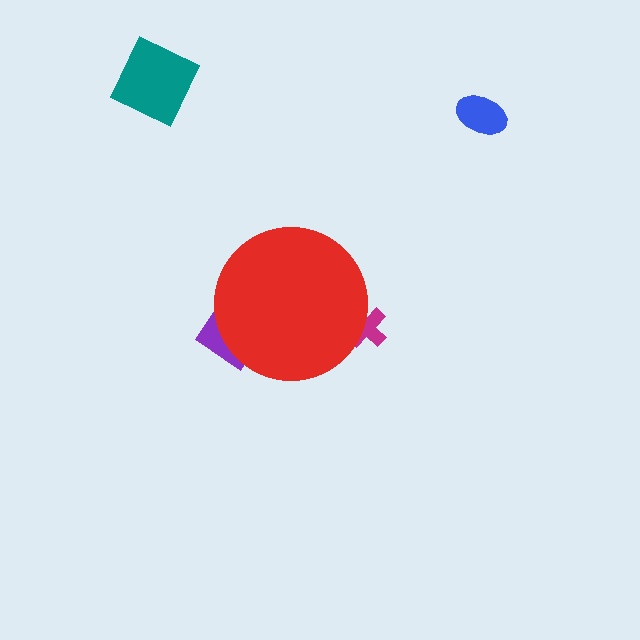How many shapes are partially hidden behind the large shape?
2 shapes are partially hidden.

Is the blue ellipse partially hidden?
No, the blue ellipse is fully visible.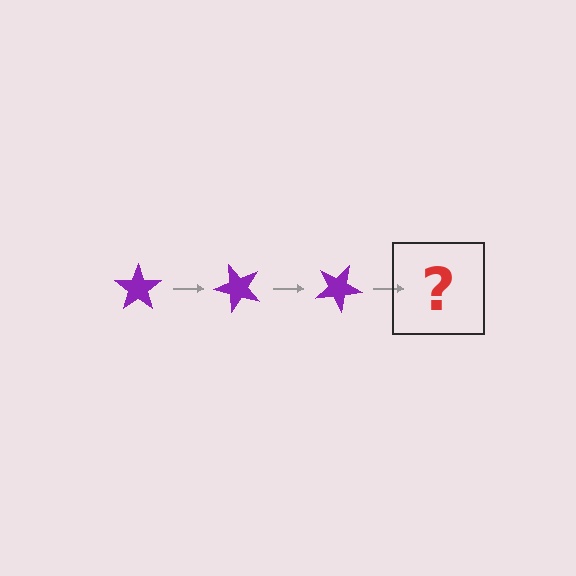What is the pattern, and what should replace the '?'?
The pattern is that the star rotates 50 degrees each step. The '?' should be a purple star rotated 150 degrees.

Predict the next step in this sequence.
The next step is a purple star rotated 150 degrees.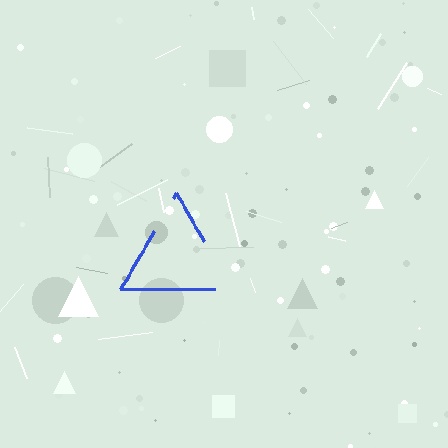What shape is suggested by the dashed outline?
The dashed outline suggests a triangle.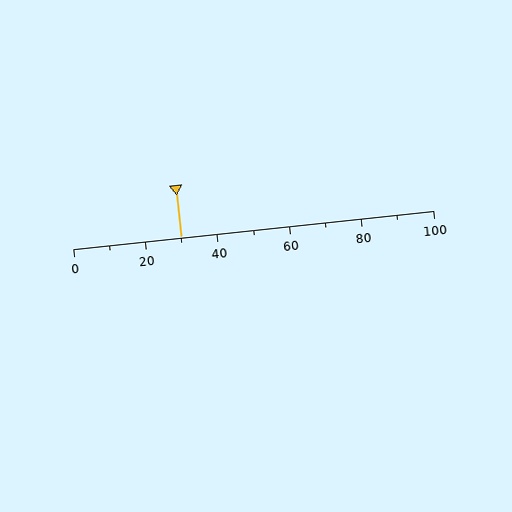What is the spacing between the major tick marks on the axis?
The major ticks are spaced 20 apart.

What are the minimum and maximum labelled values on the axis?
The axis runs from 0 to 100.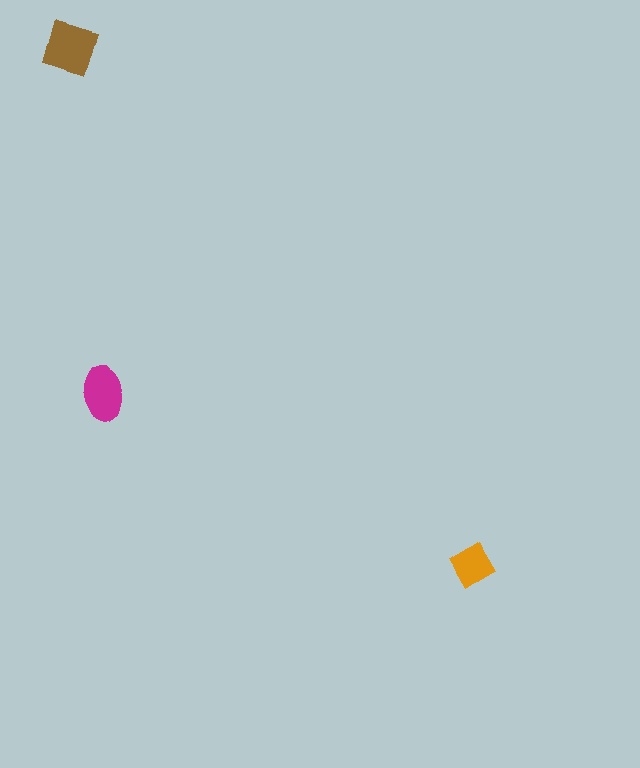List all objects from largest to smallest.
The brown diamond, the magenta ellipse, the orange diamond.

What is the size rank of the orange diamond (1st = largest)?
3rd.